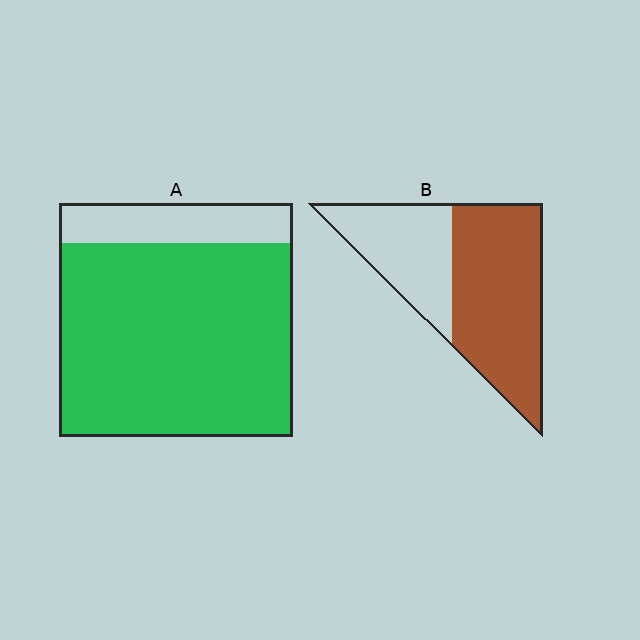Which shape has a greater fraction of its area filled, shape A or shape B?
Shape A.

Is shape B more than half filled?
Yes.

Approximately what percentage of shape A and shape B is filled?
A is approximately 85% and B is approximately 60%.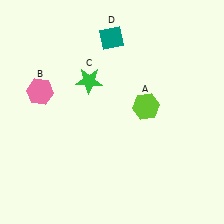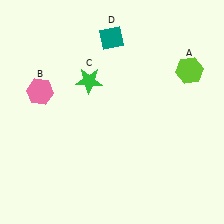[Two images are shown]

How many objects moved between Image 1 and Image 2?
1 object moved between the two images.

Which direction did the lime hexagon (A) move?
The lime hexagon (A) moved right.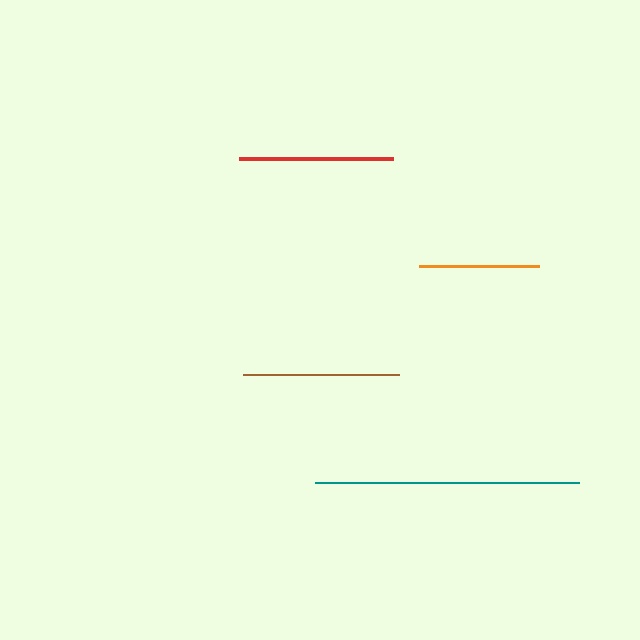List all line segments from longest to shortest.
From longest to shortest: teal, brown, red, orange.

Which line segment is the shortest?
The orange line is the shortest at approximately 120 pixels.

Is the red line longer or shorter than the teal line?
The teal line is longer than the red line.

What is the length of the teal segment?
The teal segment is approximately 264 pixels long.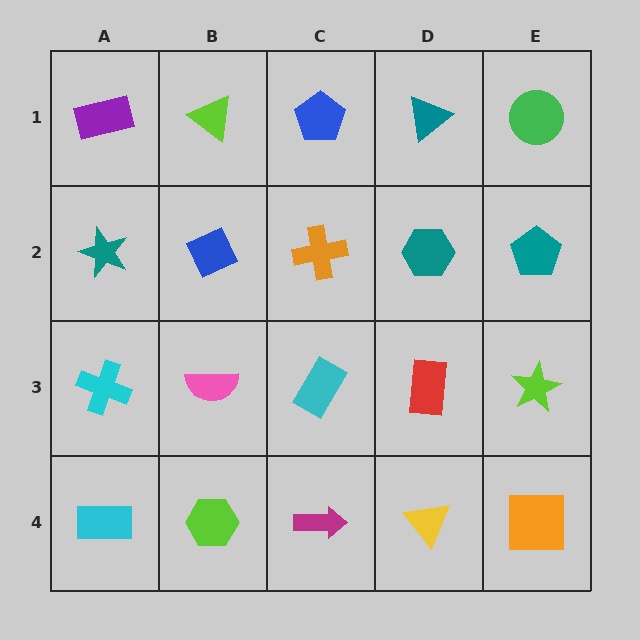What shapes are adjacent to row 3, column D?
A teal hexagon (row 2, column D), a yellow triangle (row 4, column D), a cyan rectangle (row 3, column C), a lime star (row 3, column E).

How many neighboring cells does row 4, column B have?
3.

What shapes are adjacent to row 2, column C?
A blue pentagon (row 1, column C), a cyan rectangle (row 3, column C), a blue diamond (row 2, column B), a teal hexagon (row 2, column D).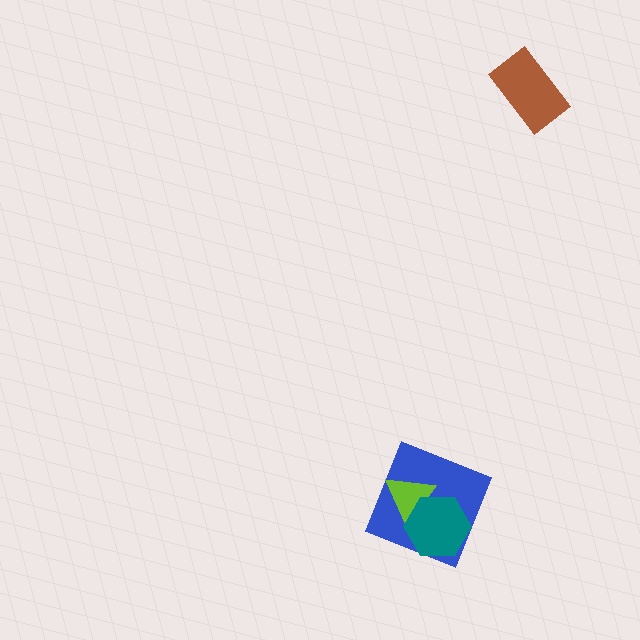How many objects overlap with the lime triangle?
2 objects overlap with the lime triangle.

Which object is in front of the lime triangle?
The teal hexagon is in front of the lime triangle.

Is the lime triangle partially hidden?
Yes, it is partially covered by another shape.